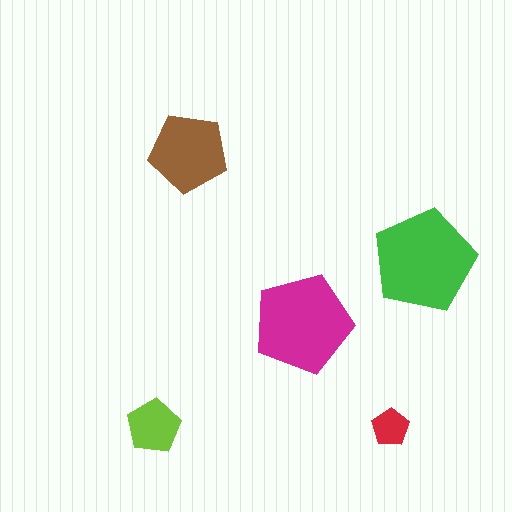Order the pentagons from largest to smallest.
the green one, the magenta one, the brown one, the lime one, the red one.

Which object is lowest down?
The red pentagon is bottommost.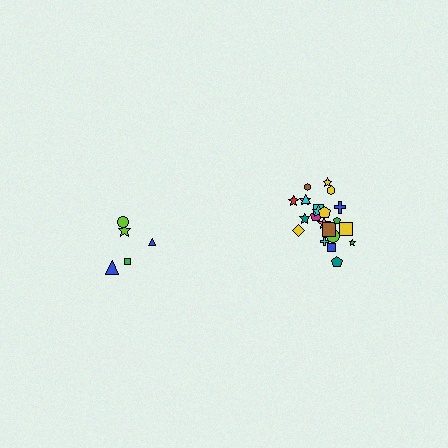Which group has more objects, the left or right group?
The right group.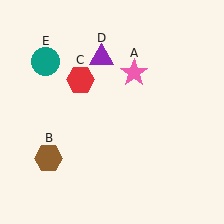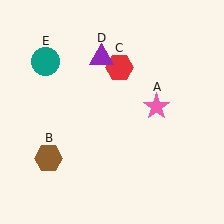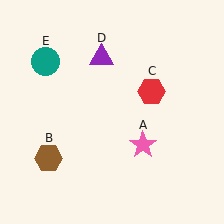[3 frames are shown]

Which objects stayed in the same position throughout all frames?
Brown hexagon (object B) and purple triangle (object D) and teal circle (object E) remained stationary.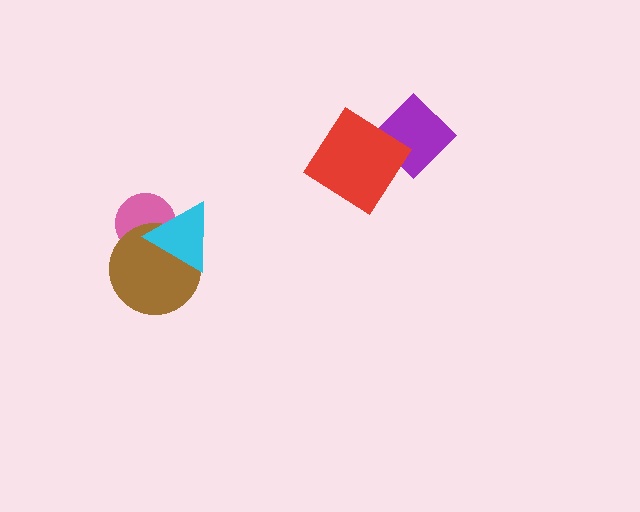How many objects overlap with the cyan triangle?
2 objects overlap with the cyan triangle.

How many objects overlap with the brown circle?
2 objects overlap with the brown circle.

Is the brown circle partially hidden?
Yes, it is partially covered by another shape.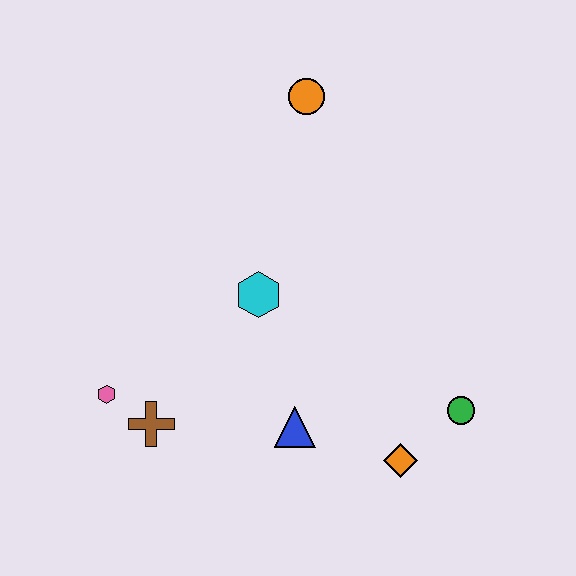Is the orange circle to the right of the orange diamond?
No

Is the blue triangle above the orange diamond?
Yes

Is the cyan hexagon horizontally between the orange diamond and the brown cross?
Yes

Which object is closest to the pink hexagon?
The brown cross is closest to the pink hexagon.